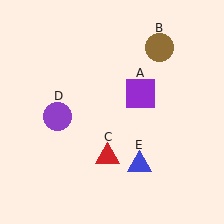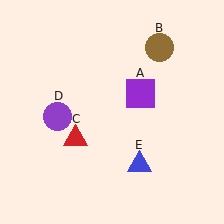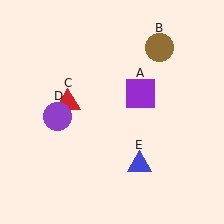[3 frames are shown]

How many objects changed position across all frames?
1 object changed position: red triangle (object C).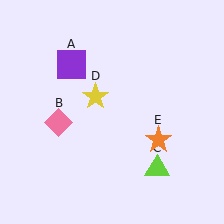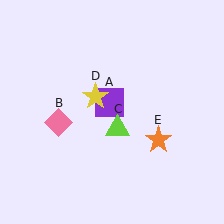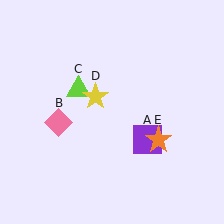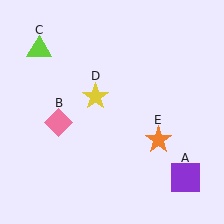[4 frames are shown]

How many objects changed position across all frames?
2 objects changed position: purple square (object A), lime triangle (object C).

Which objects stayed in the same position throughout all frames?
Pink diamond (object B) and yellow star (object D) and orange star (object E) remained stationary.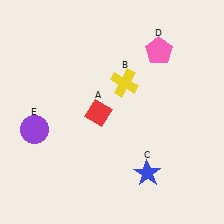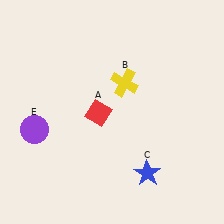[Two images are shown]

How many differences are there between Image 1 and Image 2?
There is 1 difference between the two images.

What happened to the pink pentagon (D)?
The pink pentagon (D) was removed in Image 2. It was in the top-right area of Image 1.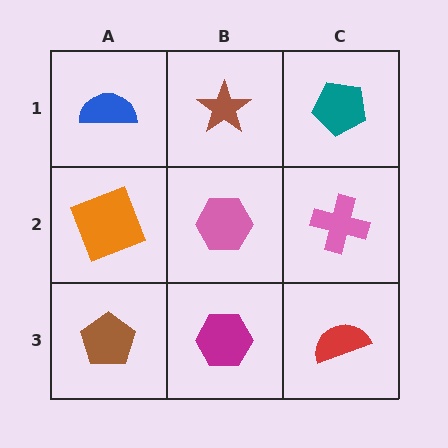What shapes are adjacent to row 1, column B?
A pink hexagon (row 2, column B), a blue semicircle (row 1, column A), a teal pentagon (row 1, column C).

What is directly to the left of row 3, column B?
A brown pentagon.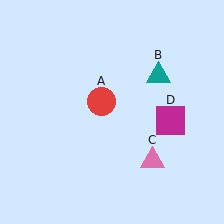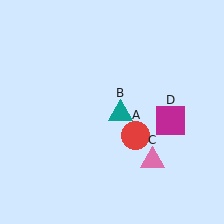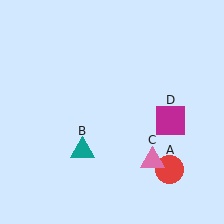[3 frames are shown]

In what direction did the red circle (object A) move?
The red circle (object A) moved down and to the right.